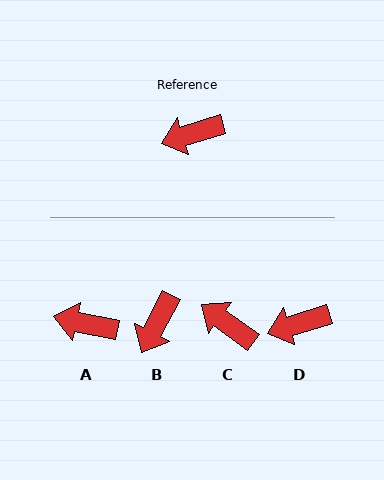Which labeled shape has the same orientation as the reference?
D.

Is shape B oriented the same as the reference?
No, it is off by about 45 degrees.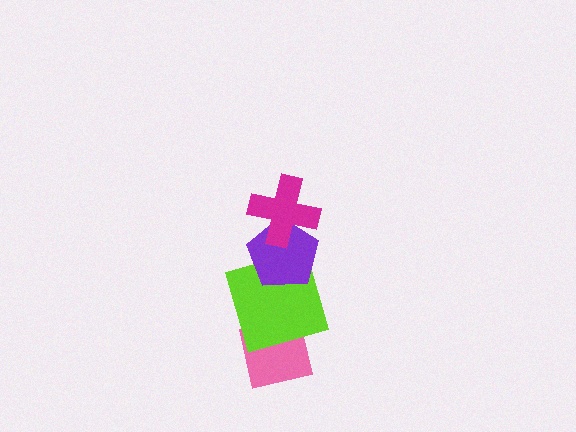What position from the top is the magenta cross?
The magenta cross is 1st from the top.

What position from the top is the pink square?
The pink square is 4th from the top.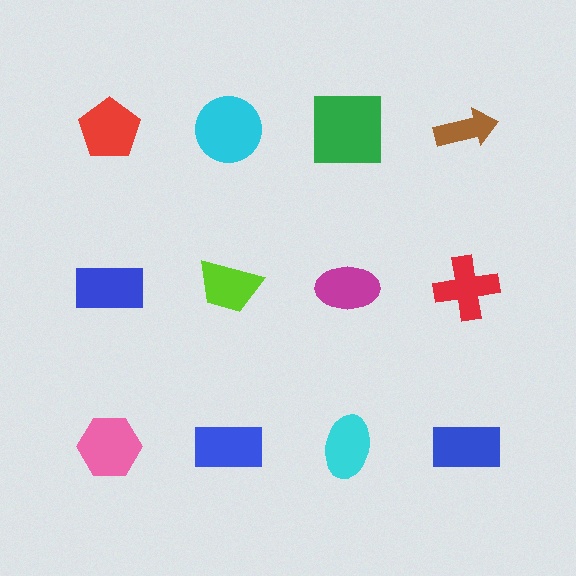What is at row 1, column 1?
A red pentagon.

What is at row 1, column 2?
A cyan circle.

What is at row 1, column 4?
A brown arrow.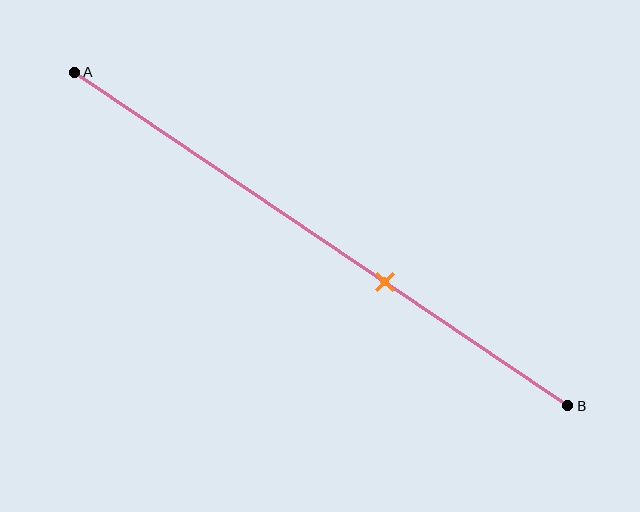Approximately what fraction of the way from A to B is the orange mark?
The orange mark is approximately 65% of the way from A to B.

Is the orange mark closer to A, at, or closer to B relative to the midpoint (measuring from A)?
The orange mark is closer to point B than the midpoint of segment AB.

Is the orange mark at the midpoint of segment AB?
No, the mark is at about 65% from A, not at the 50% midpoint.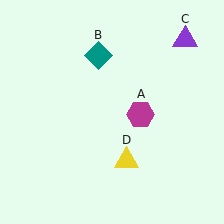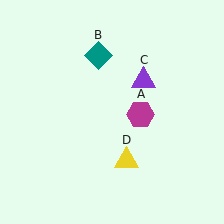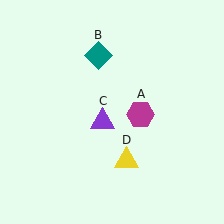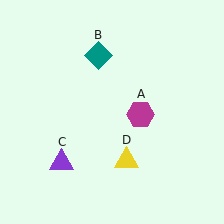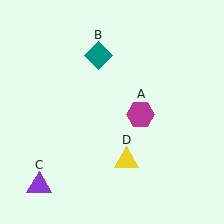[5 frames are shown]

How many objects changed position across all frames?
1 object changed position: purple triangle (object C).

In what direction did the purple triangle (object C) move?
The purple triangle (object C) moved down and to the left.